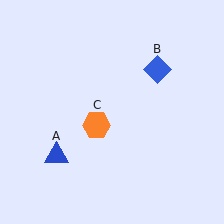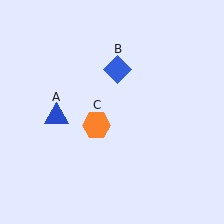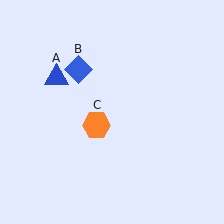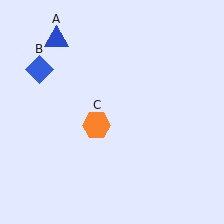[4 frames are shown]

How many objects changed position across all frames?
2 objects changed position: blue triangle (object A), blue diamond (object B).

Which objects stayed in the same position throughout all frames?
Orange hexagon (object C) remained stationary.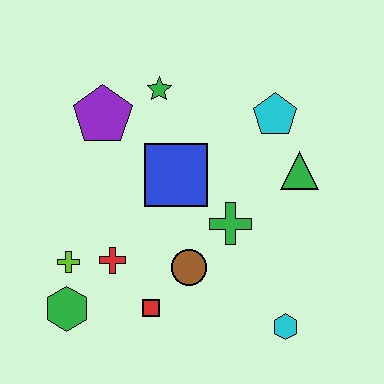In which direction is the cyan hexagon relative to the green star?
The cyan hexagon is below the green star.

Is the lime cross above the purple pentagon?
No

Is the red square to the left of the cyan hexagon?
Yes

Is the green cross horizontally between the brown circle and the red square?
No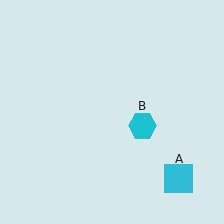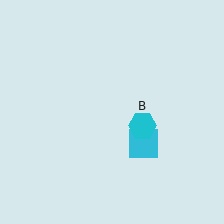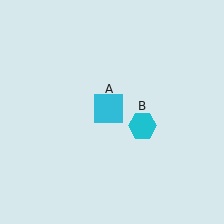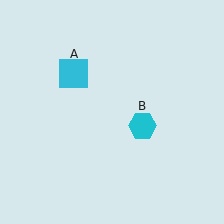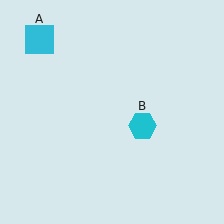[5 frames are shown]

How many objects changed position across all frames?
1 object changed position: cyan square (object A).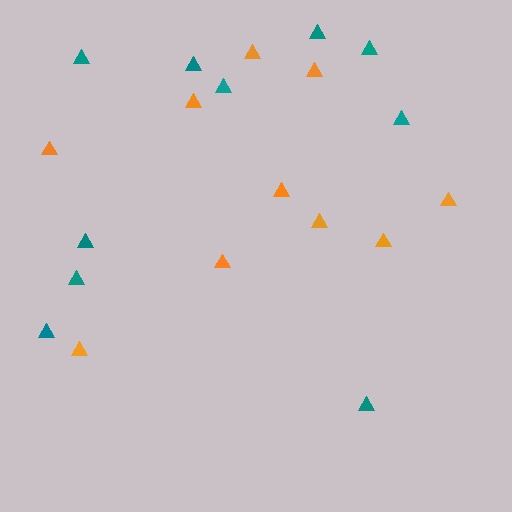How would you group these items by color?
There are 2 groups: one group of teal triangles (10) and one group of orange triangles (10).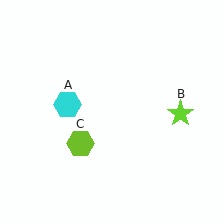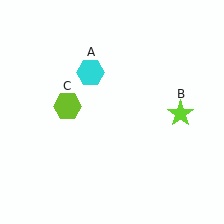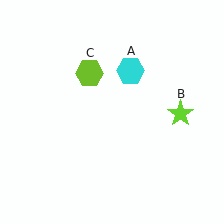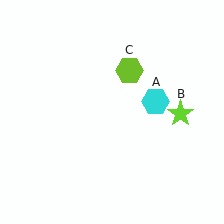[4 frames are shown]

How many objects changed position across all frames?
2 objects changed position: cyan hexagon (object A), lime hexagon (object C).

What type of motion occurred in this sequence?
The cyan hexagon (object A), lime hexagon (object C) rotated clockwise around the center of the scene.